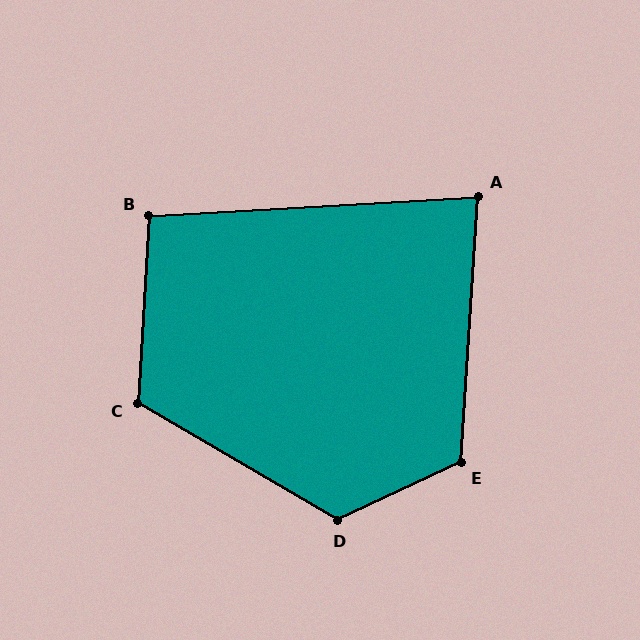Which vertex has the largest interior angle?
D, at approximately 125 degrees.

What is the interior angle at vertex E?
Approximately 119 degrees (obtuse).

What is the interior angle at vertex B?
Approximately 97 degrees (obtuse).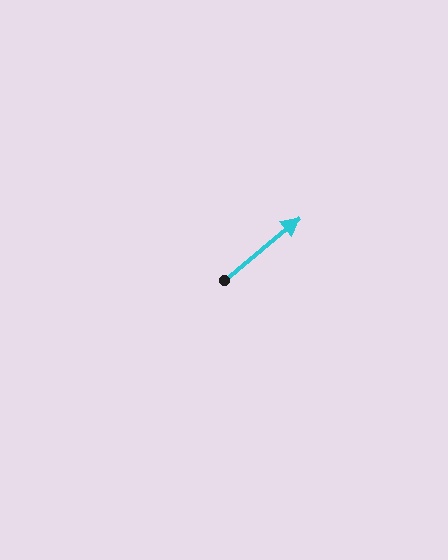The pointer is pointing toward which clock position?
Roughly 2 o'clock.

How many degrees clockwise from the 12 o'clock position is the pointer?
Approximately 50 degrees.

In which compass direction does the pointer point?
Northeast.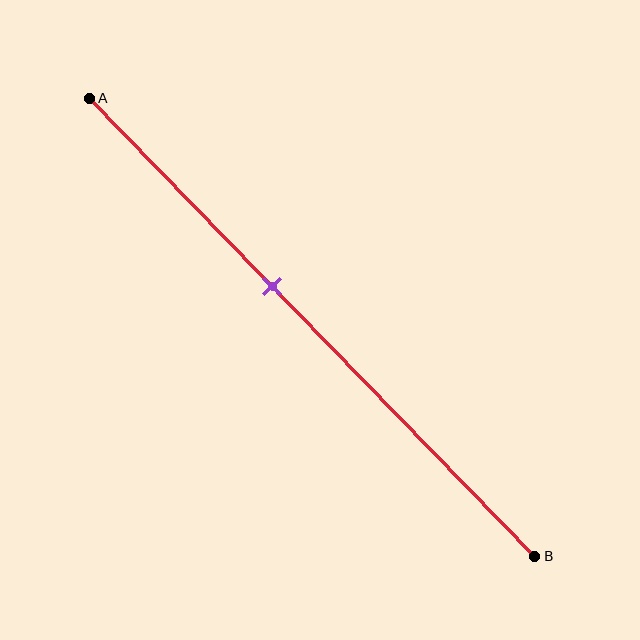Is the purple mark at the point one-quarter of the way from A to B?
No, the mark is at about 40% from A, not at the 25% one-quarter point.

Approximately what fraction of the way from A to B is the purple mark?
The purple mark is approximately 40% of the way from A to B.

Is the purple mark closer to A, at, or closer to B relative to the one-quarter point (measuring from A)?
The purple mark is closer to point B than the one-quarter point of segment AB.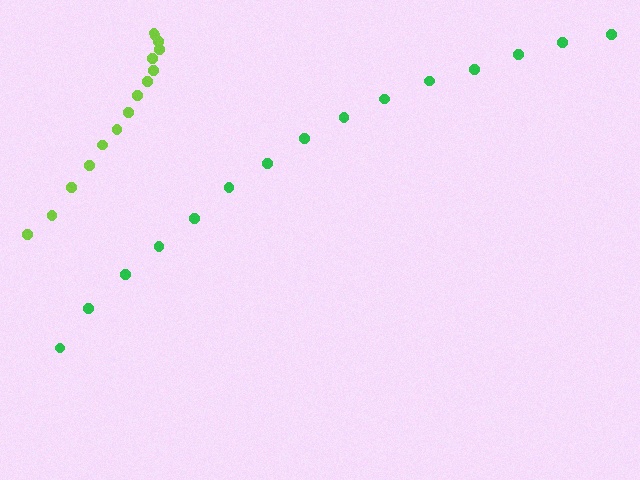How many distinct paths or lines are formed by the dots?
There are 2 distinct paths.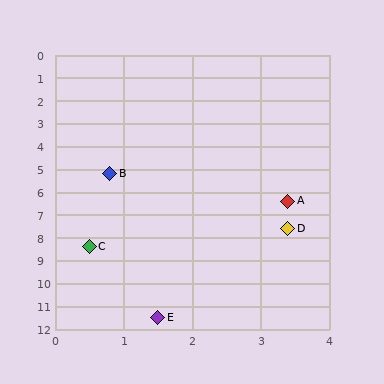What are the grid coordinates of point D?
Point D is at approximately (3.4, 7.6).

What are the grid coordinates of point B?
Point B is at approximately (0.8, 5.2).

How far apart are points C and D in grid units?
Points C and D are about 3.0 grid units apart.